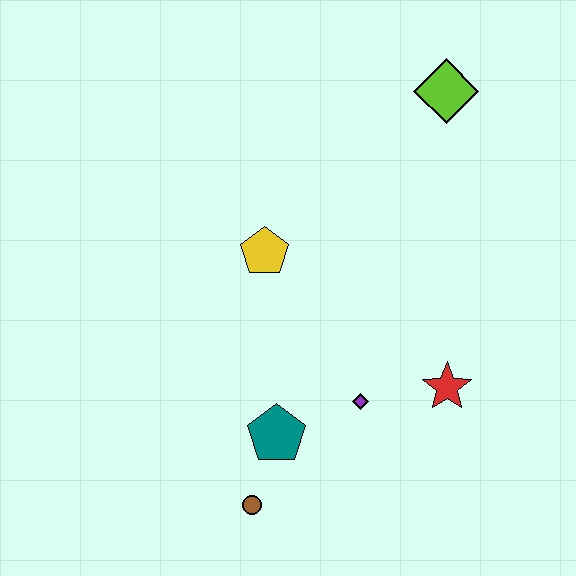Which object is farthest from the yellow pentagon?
The brown circle is farthest from the yellow pentagon.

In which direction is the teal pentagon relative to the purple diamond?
The teal pentagon is to the left of the purple diamond.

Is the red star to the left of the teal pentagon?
No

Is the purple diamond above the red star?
No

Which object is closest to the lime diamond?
The yellow pentagon is closest to the lime diamond.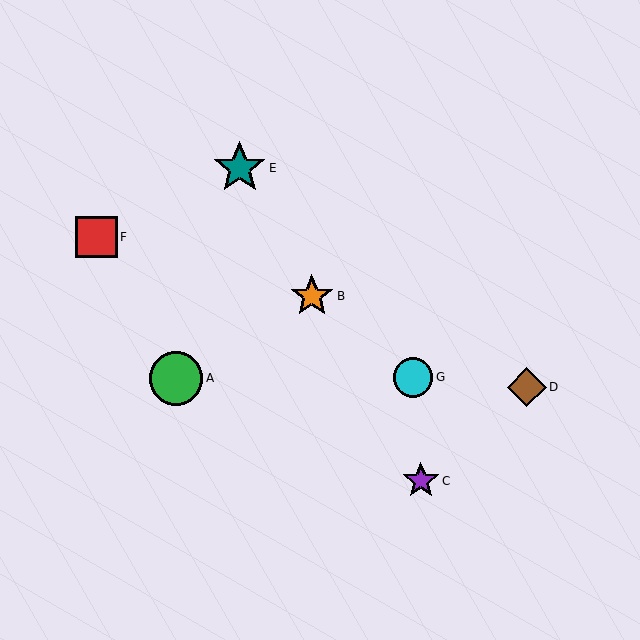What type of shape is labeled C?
Shape C is a purple star.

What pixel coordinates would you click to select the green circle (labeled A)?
Click at (176, 378) to select the green circle A.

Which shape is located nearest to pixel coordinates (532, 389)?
The brown diamond (labeled D) at (527, 387) is nearest to that location.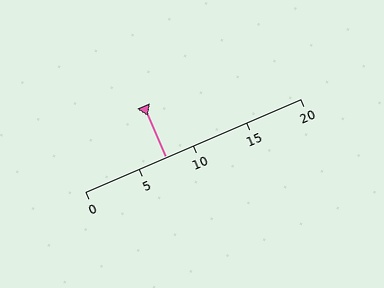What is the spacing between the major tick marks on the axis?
The major ticks are spaced 5 apart.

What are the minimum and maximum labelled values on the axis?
The axis runs from 0 to 20.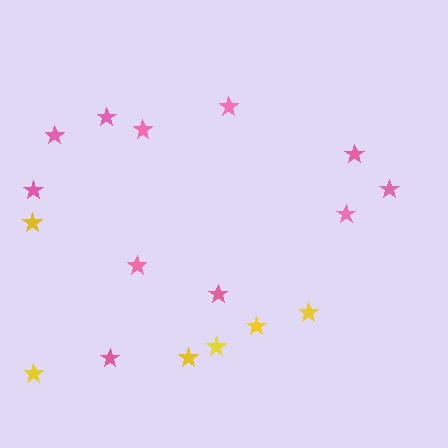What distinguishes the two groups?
There are 2 groups: one group of pink stars (11) and one group of yellow stars (6).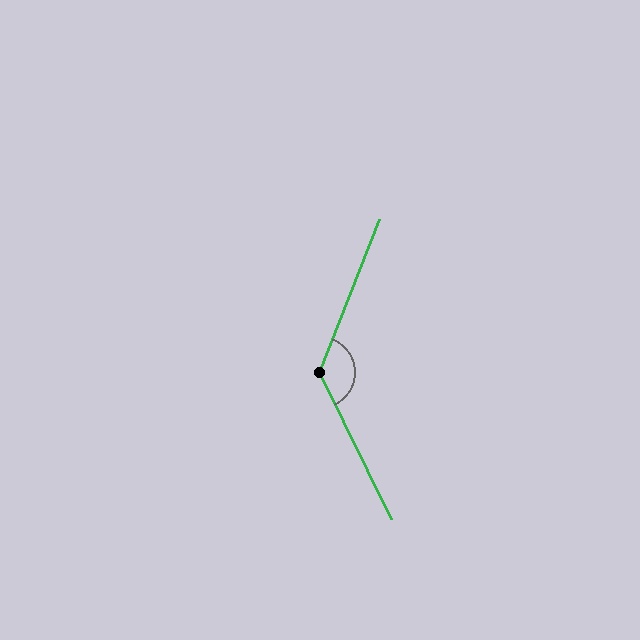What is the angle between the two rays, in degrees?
Approximately 133 degrees.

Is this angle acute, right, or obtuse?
It is obtuse.